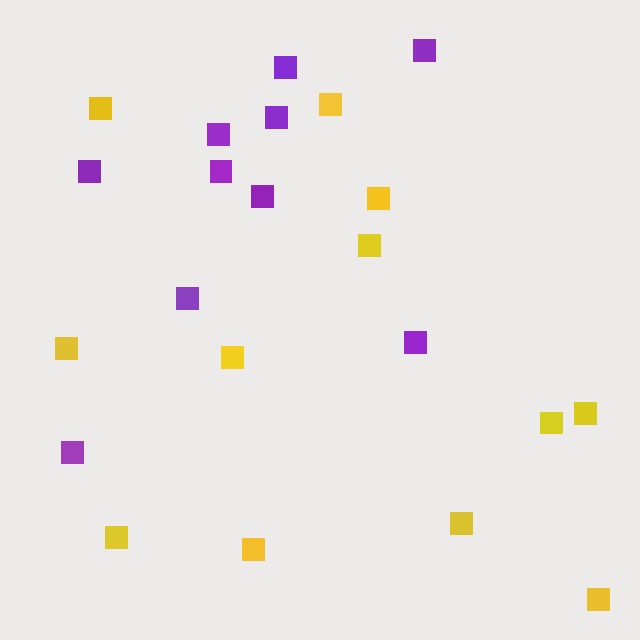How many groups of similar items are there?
There are 2 groups: one group of purple squares (10) and one group of yellow squares (12).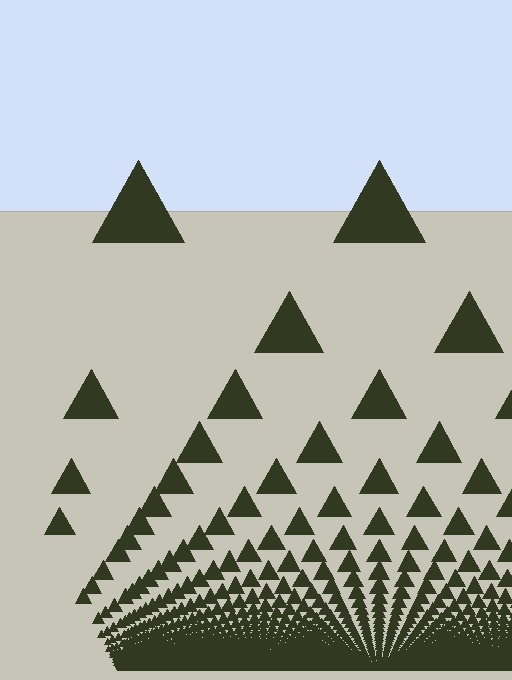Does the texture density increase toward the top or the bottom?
Density increases toward the bottom.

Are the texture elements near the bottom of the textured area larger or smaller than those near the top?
Smaller. The gradient is inverted — elements near the bottom are smaller and denser.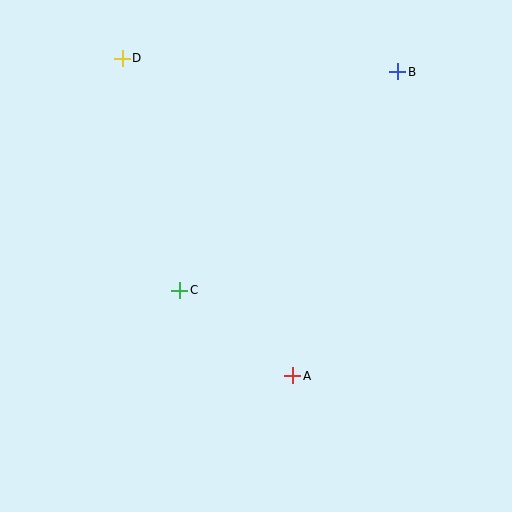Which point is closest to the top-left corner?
Point D is closest to the top-left corner.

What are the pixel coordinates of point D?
Point D is at (122, 58).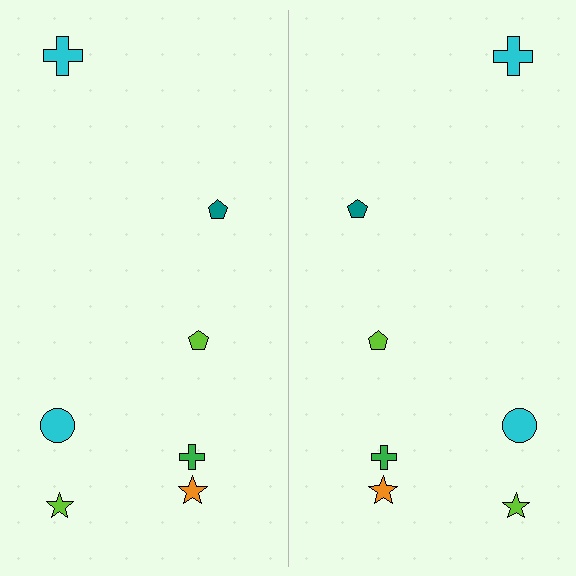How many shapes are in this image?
There are 14 shapes in this image.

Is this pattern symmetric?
Yes, this pattern has bilateral (reflection) symmetry.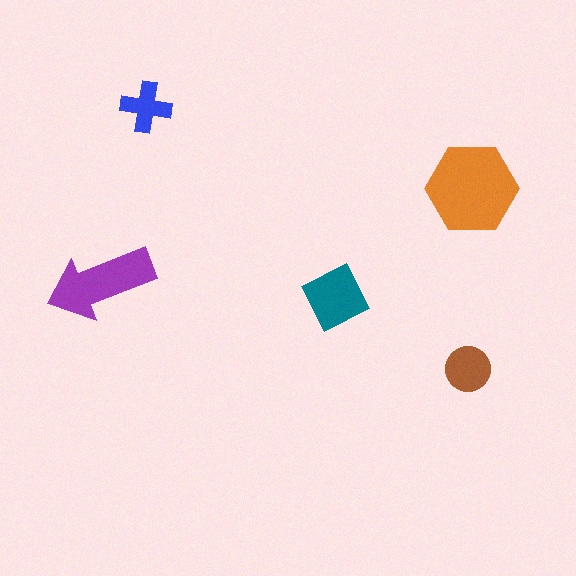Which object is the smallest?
The blue cross.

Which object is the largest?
The orange hexagon.